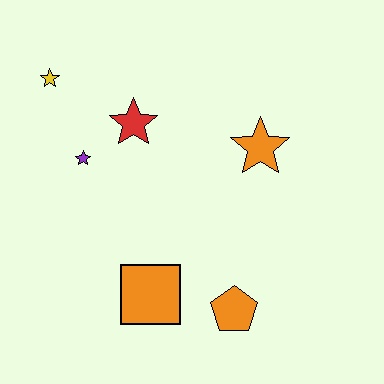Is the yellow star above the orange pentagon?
Yes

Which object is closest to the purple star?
The red star is closest to the purple star.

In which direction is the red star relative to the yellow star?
The red star is to the right of the yellow star.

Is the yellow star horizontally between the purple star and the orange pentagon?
No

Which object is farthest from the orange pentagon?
The yellow star is farthest from the orange pentagon.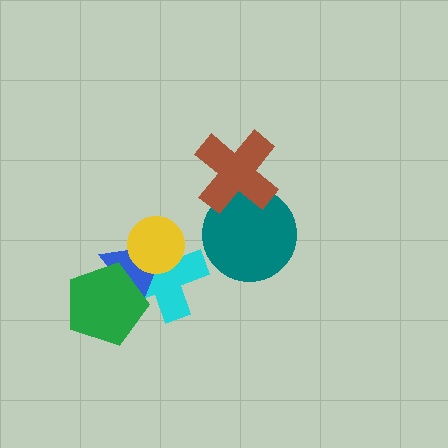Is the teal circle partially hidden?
Yes, it is partially covered by another shape.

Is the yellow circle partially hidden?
No, no other shape covers it.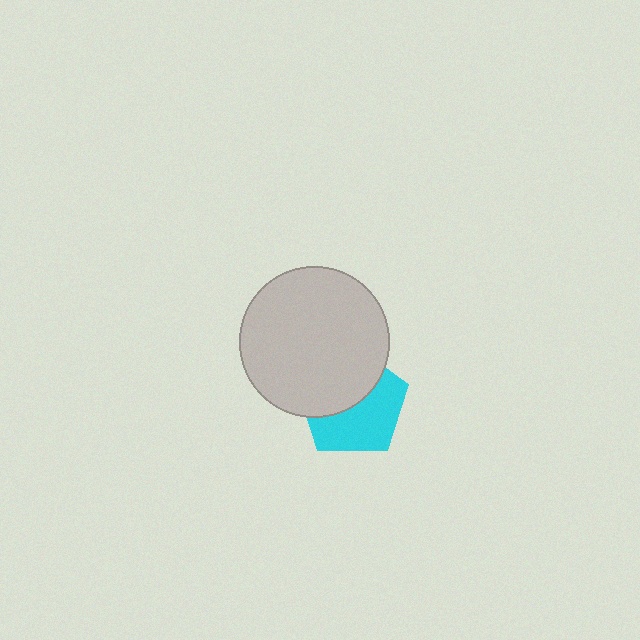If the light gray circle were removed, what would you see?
You would see the complete cyan pentagon.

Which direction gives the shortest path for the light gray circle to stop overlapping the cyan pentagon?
Moving up gives the shortest separation.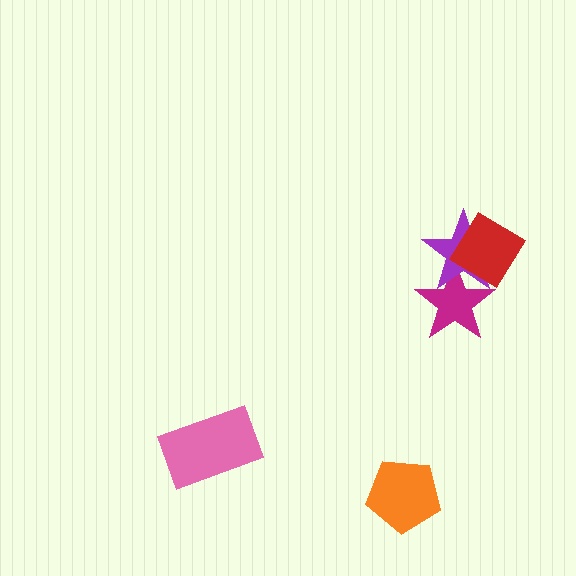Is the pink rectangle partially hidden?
No, no other shape covers it.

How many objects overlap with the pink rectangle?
0 objects overlap with the pink rectangle.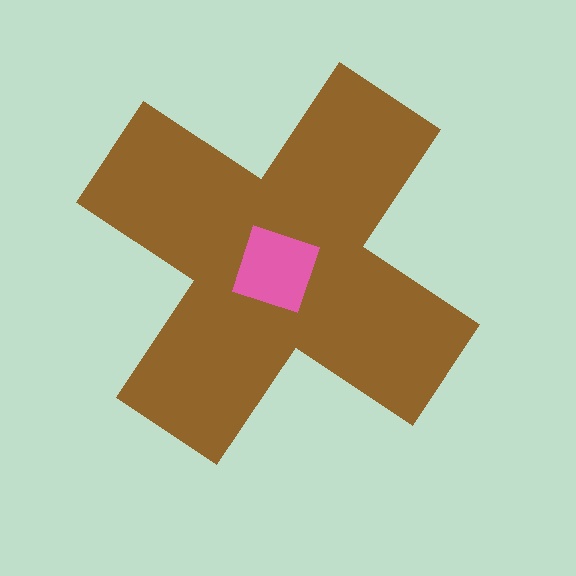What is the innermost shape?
The pink square.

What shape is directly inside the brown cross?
The pink square.